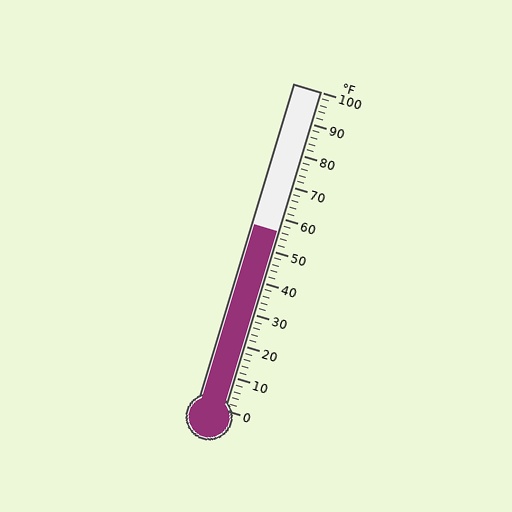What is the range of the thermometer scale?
The thermometer scale ranges from 0°F to 100°F.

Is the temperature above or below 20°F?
The temperature is above 20°F.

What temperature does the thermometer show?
The thermometer shows approximately 56°F.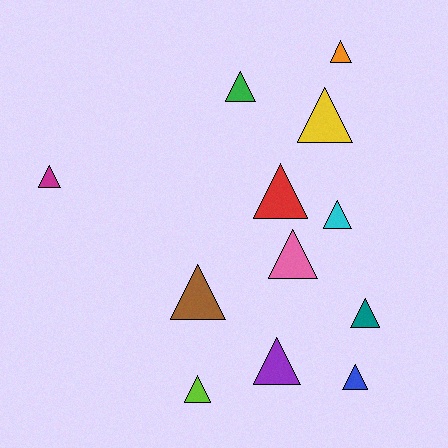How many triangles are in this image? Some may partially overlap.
There are 12 triangles.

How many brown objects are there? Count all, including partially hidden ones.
There is 1 brown object.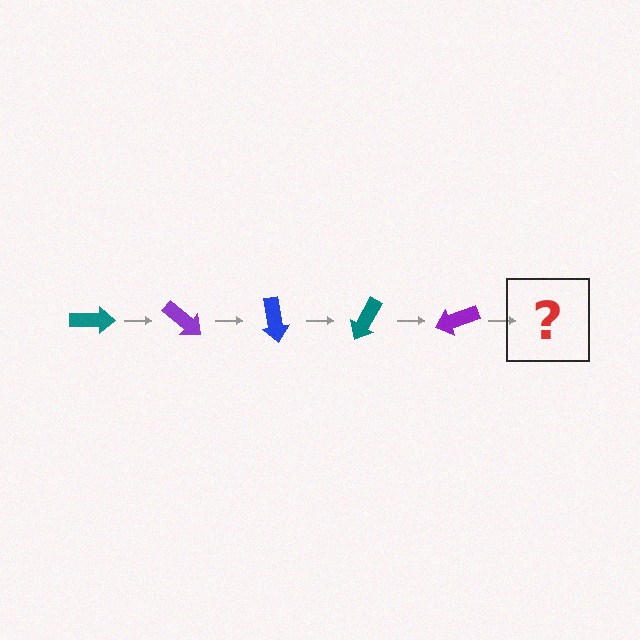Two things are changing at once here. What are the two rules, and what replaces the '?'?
The two rules are that it rotates 40 degrees each step and the color cycles through teal, purple, and blue. The '?' should be a blue arrow, rotated 200 degrees from the start.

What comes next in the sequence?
The next element should be a blue arrow, rotated 200 degrees from the start.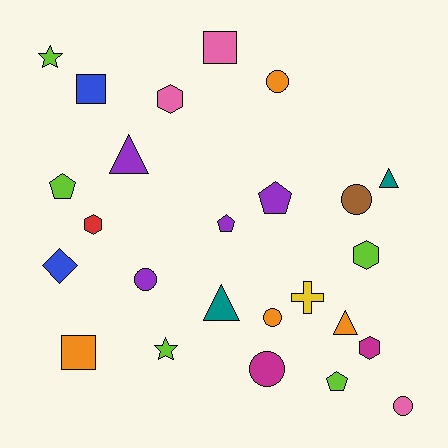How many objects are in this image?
There are 25 objects.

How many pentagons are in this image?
There are 4 pentagons.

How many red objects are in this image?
There is 1 red object.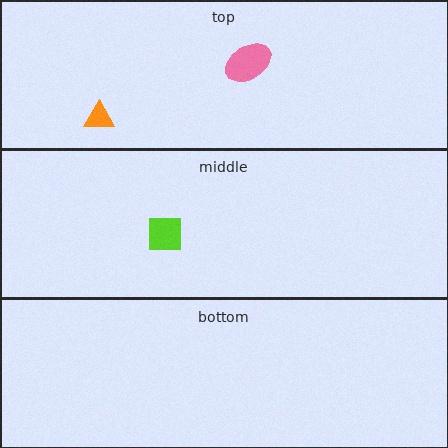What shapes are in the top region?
The pink ellipse, the orange triangle.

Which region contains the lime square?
The middle region.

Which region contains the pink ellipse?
The top region.